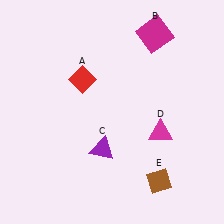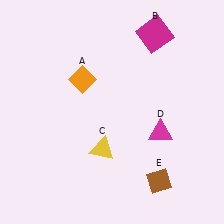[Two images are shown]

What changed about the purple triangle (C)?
In Image 1, C is purple. In Image 2, it changed to yellow.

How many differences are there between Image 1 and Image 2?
There are 2 differences between the two images.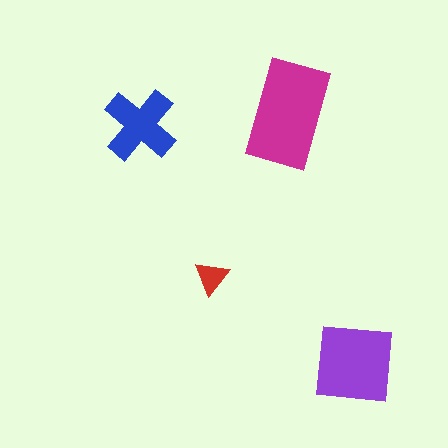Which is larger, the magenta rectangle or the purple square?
The magenta rectangle.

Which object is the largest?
The magenta rectangle.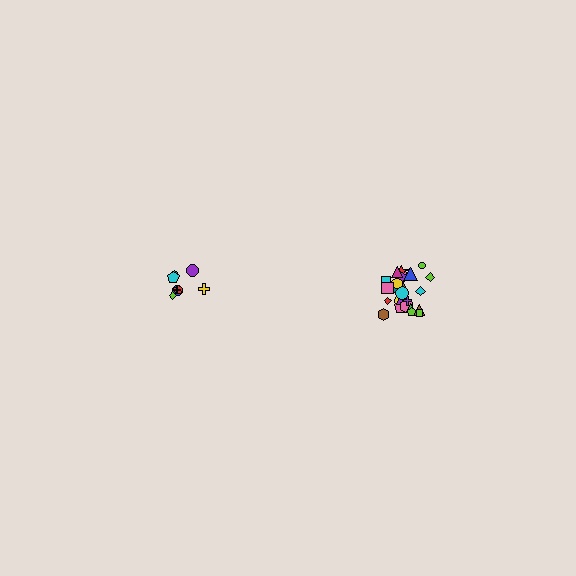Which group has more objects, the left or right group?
The right group.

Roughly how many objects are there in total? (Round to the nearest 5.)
Roughly 35 objects in total.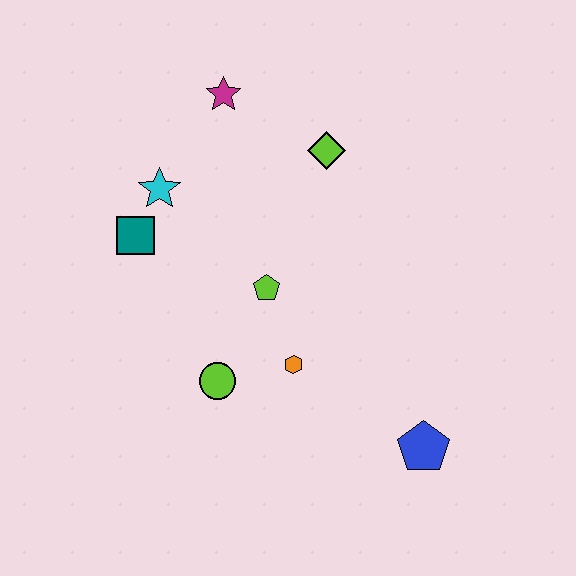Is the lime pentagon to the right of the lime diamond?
No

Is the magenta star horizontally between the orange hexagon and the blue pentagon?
No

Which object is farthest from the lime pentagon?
The blue pentagon is farthest from the lime pentagon.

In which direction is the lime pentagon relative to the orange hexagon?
The lime pentagon is above the orange hexagon.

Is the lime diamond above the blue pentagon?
Yes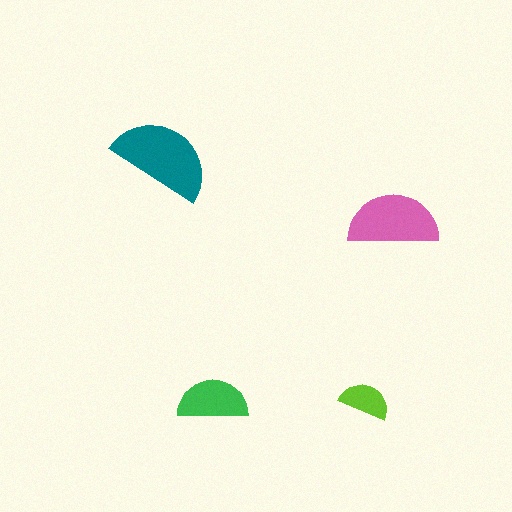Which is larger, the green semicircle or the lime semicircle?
The green one.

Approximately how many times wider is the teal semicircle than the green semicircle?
About 1.5 times wider.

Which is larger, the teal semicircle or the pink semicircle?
The teal one.